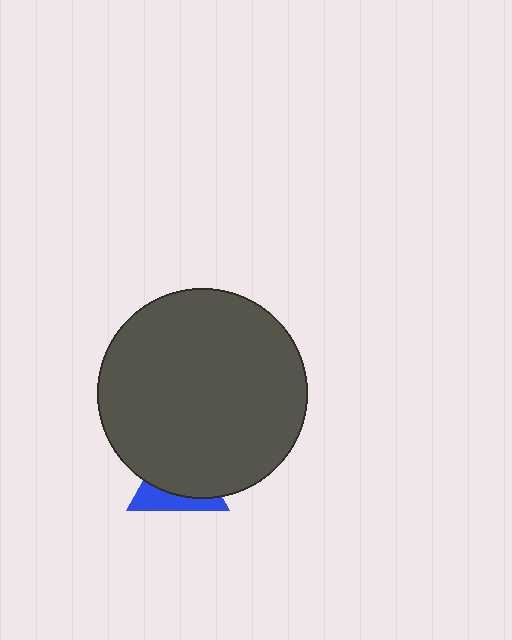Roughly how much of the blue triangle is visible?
A small part of it is visible (roughly 35%).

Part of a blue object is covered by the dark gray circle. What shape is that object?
It is a triangle.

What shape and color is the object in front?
The object in front is a dark gray circle.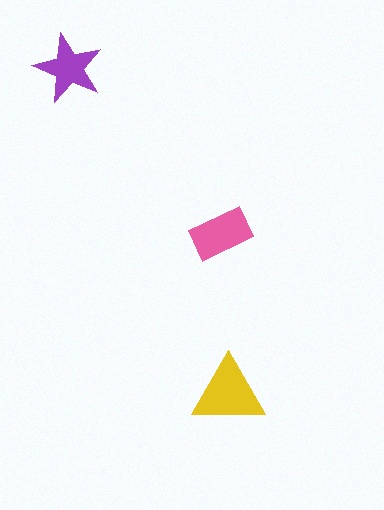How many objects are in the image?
There are 3 objects in the image.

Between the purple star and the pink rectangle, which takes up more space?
The pink rectangle.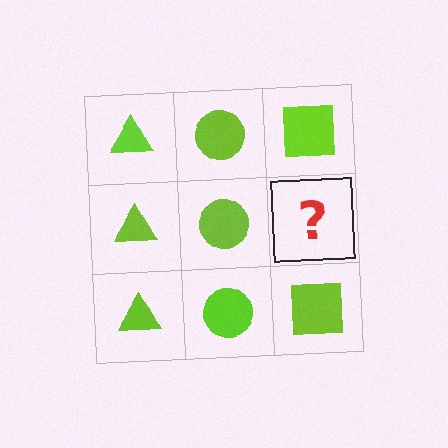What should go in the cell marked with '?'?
The missing cell should contain a lime square.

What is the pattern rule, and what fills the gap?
The rule is that each column has a consistent shape. The gap should be filled with a lime square.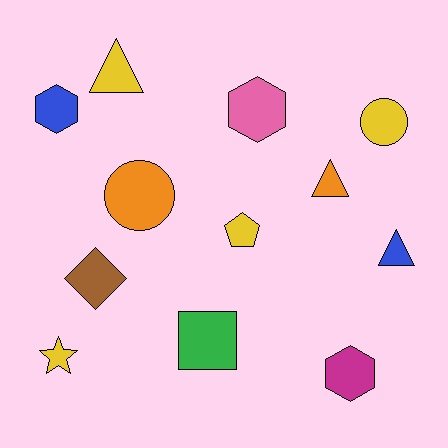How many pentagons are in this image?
There is 1 pentagon.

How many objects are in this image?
There are 12 objects.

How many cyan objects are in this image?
There are no cyan objects.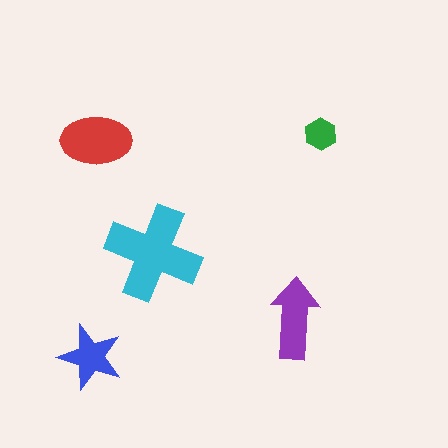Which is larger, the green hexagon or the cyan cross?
The cyan cross.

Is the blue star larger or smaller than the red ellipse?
Smaller.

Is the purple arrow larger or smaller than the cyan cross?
Smaller.